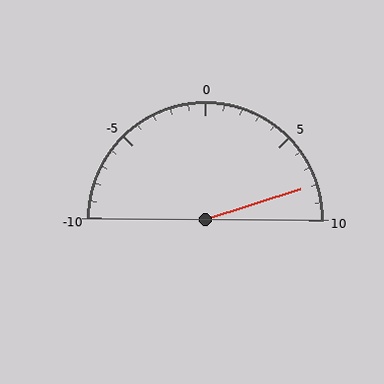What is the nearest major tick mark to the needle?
The nearest major tick mark is 10.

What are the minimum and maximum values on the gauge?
The gauge ranges from -10 to 10.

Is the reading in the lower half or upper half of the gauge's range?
The reading is in the upper half of the range (-10 to 10).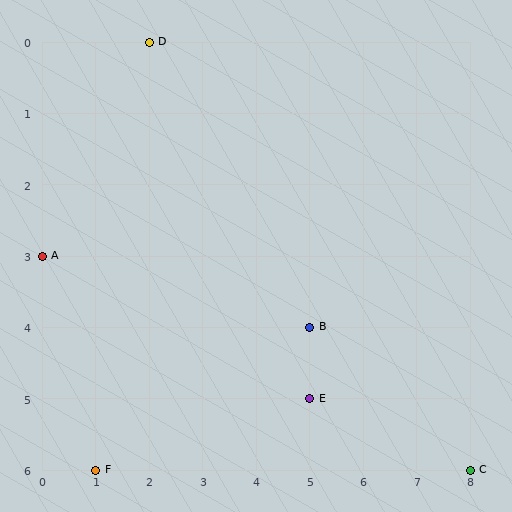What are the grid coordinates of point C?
Point C is at grid coordinates (8, 6).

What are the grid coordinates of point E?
Point E is at grid coordinates (5, 5).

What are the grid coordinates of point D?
Point D is at grid coordinates (2, 0).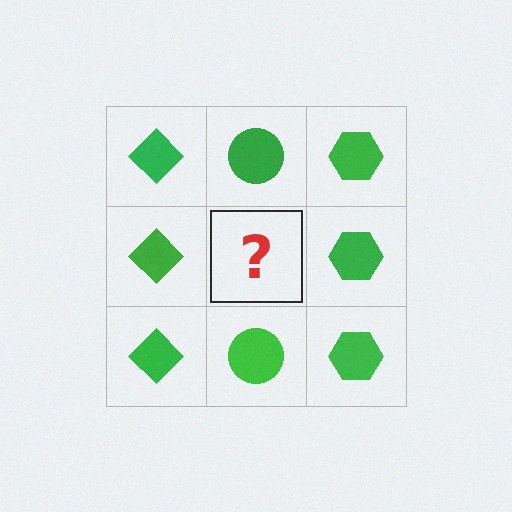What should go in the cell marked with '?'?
The missing cell should contain a green circle.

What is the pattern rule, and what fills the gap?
The rule is that each column has a consistent shape. The gap should be filled with a green circle.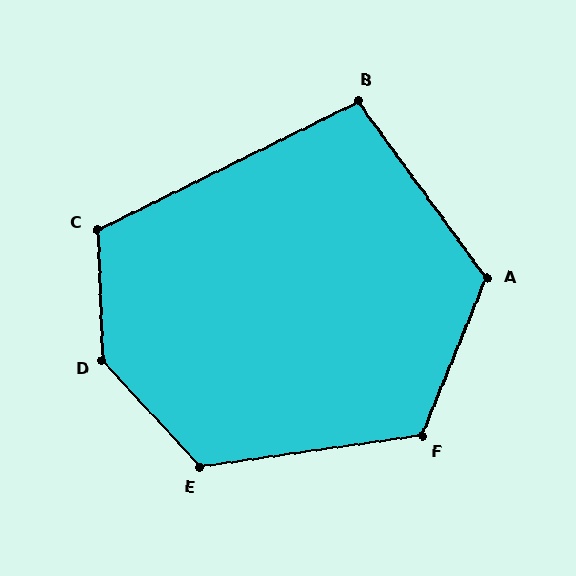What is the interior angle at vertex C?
Approximately 114 degrees (obtuse).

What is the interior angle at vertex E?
Approximately 125 degrees (obtuse).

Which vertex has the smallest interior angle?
B, at approximately 100 degrees.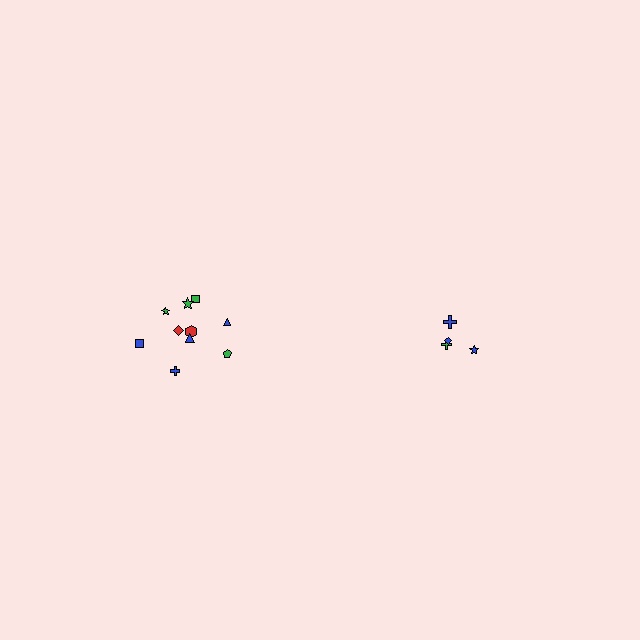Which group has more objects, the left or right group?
The left group.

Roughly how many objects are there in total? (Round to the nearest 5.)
Roughly 15 objects in total.